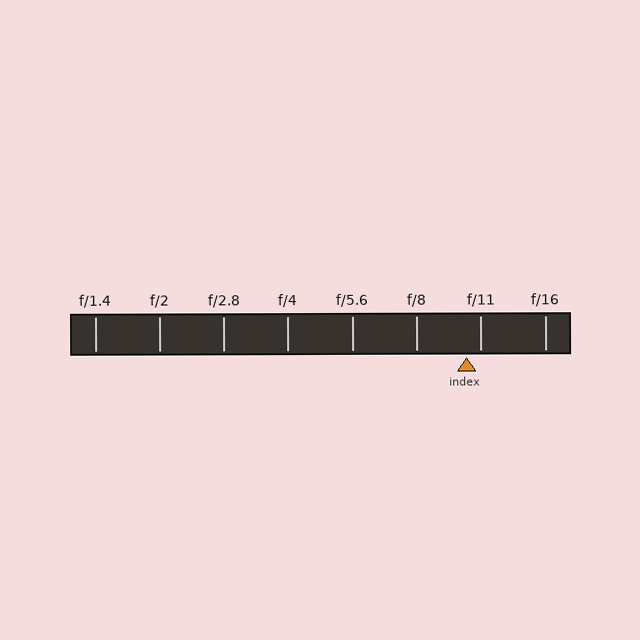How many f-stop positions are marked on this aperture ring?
There are 8 f-stop positions marked.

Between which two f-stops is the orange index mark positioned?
The index mark is between f/8 and f/11.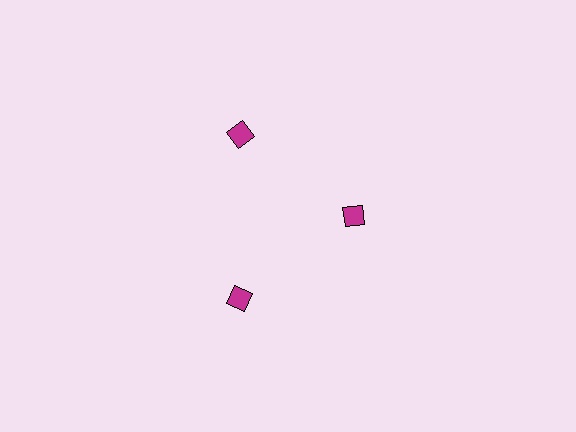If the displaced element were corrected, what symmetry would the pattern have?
It would have 3-fold rotational symmetry — the pattern would map onto itself every 120 degrees.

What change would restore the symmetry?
The symmetry would be restored by moving it outward, back onto the ring so that all 3 diamonds sit at equal angles and equal distance from the center.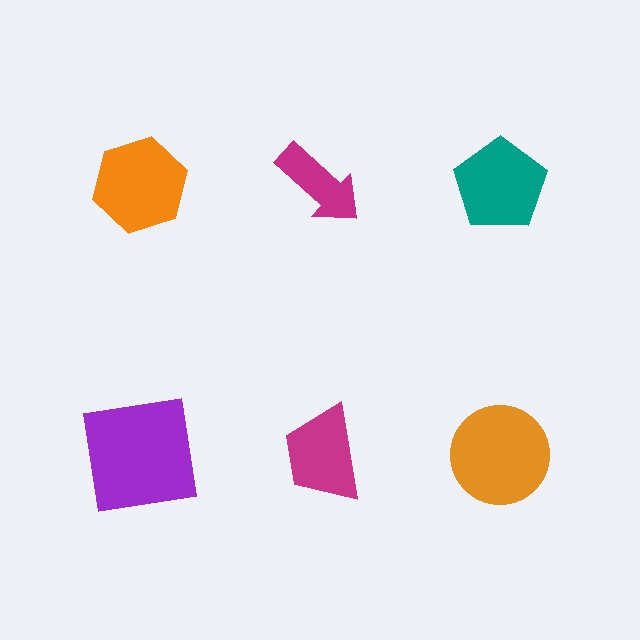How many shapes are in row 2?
3 shapes.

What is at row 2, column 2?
A magenta trapezoid.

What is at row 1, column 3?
A teal pentagon.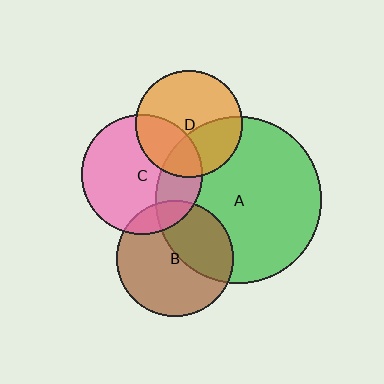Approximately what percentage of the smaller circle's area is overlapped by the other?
Approximately 40%.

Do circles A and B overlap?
Yes.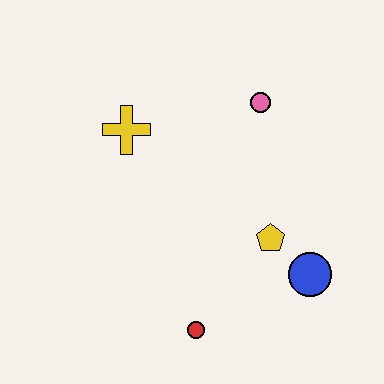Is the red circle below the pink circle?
Yes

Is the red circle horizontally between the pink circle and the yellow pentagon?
No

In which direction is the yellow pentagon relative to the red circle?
The yellow pentagon is above the red circle.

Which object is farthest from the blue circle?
The yellow cross is farthest from the blue circle.